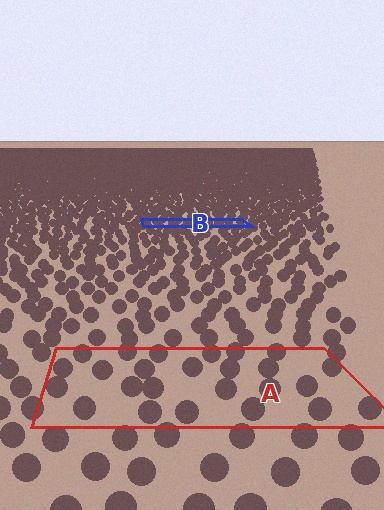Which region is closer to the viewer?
Region A is closer. The texture elements there are larger and more spread out.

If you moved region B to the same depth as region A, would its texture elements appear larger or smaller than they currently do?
They would appear larger. At a closer depth, the same texture elements are projected at a bigger on-screen size.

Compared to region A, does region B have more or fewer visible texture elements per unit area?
Region B has more texture elements per unit area — they are packed more densely because it is farther away.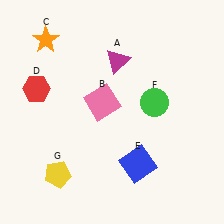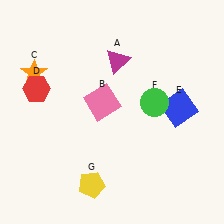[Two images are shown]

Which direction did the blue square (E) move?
The blue square (E) moved up.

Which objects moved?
The objects that moved are: the orange star (C), the blue square (E), the yellow pentagon (G).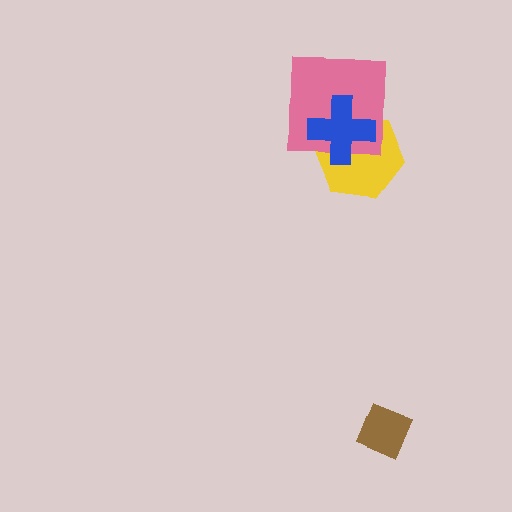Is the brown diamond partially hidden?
No, no other shape covers it.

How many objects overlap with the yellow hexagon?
2 objects overlap with the yellow hexagon.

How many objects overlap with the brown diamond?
0 objects overlap with the brown diamond.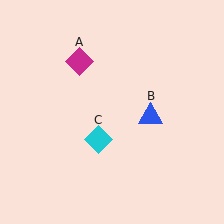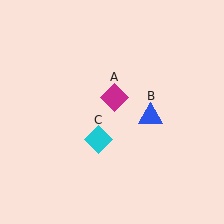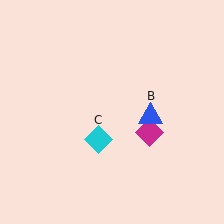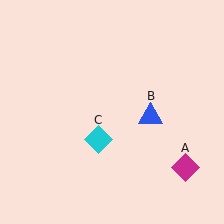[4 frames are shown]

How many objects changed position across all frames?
1 object changed position: magenta diamond (object A).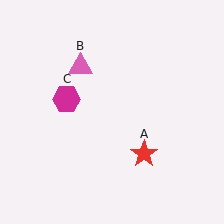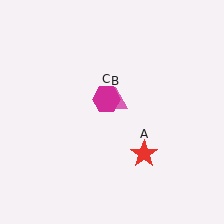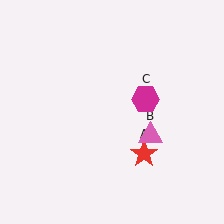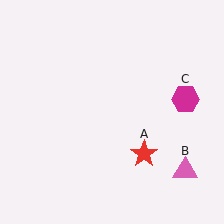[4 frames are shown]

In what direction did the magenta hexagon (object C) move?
The magenta hexagon (object C) moved right.